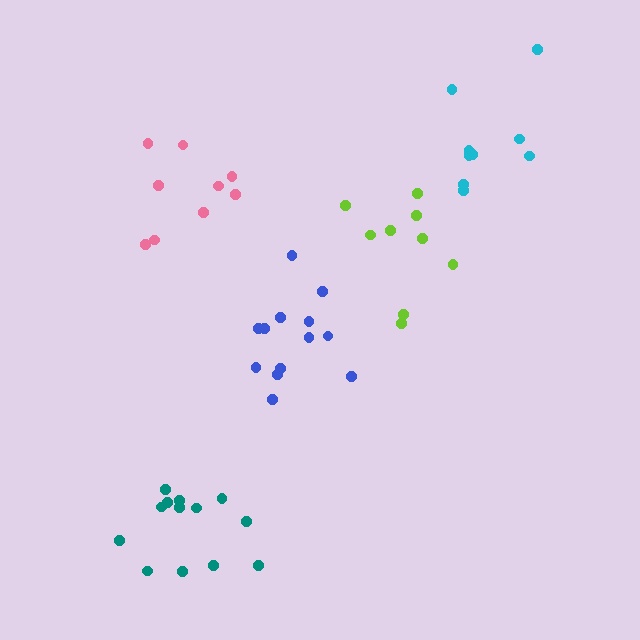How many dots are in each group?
Group 1: 9 dots, Group 2: 9 dots, Group 3: 13 dots, Group 4: 9 dots, Group 5: 13 dots (53 total).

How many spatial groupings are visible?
There are 5 spatial groupings.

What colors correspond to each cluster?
The clusters are colored: pink, cyan, blue, lime, teal.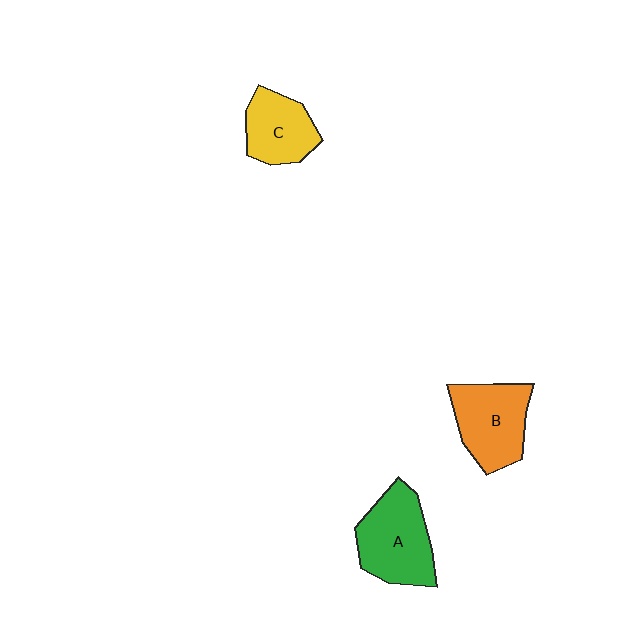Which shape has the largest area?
Shape A (green).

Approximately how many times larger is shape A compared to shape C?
Approximately 1.4 times.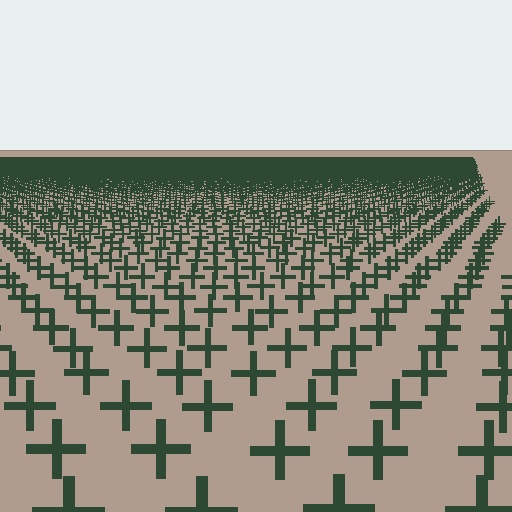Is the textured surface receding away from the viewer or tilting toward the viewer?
The surface is receding away from the viewer. Texture elements get smaller and denser toward the top.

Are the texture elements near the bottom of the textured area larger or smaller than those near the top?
Larger. Near the bottom, elements are closer to the viewer and appear at a bigger on-screen size.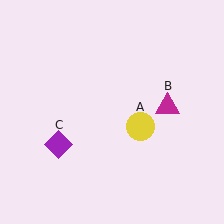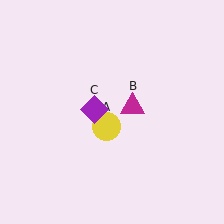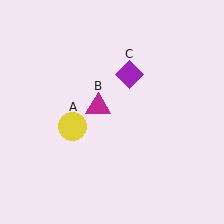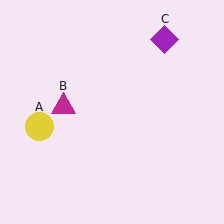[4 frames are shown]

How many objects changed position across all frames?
3 objects changed position: yellow circle (object A), magenta triangle (object B), purple diamond (object C).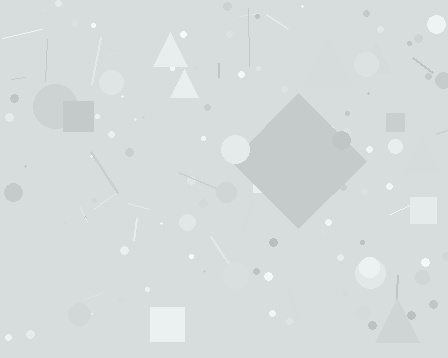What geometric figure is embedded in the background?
A diamond is embedded in the background.